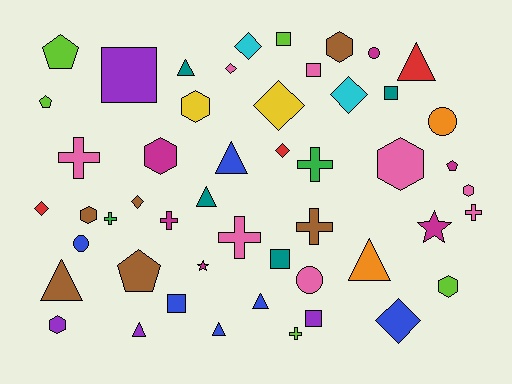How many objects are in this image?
There are 50 objects.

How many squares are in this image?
There are 7 squares.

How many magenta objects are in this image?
There are 6 magenta objects.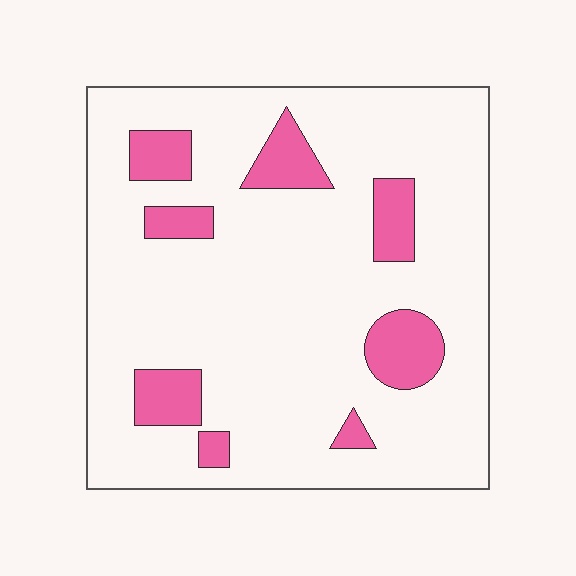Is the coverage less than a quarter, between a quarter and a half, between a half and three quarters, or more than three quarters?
Less than a quarter.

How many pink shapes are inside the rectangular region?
8.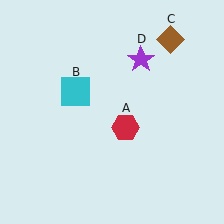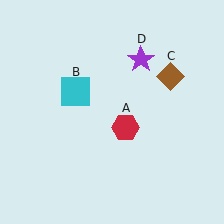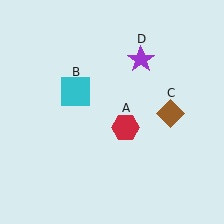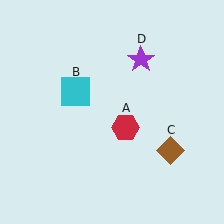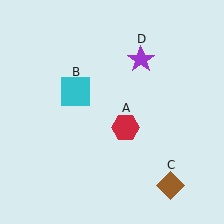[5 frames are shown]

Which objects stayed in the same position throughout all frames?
Red hexagon (object A) and cyan square (object B) and purple star (object D) remained stationary.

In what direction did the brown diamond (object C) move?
The brown diamond (object C) moved down.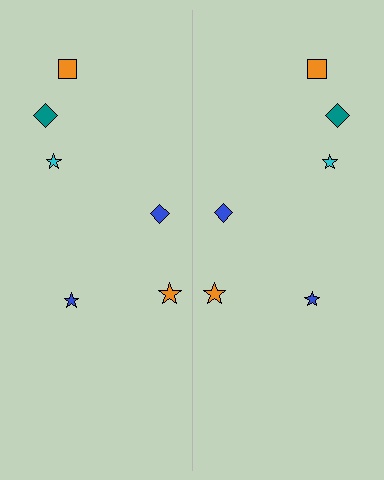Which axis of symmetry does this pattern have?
The pattern has a vertical axis of symmetry running through the center of the image.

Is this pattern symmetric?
Yes, this pattern has bilateral (reflection) symmetry.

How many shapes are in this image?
There are 12 shapes in this image.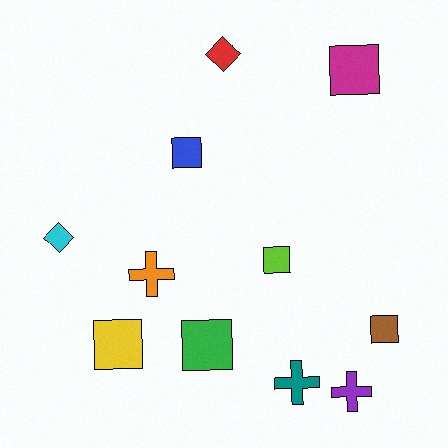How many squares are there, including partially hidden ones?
There are 6 squares.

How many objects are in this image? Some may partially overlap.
There are 11 objects.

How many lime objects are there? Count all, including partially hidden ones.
There is 1 lime object.